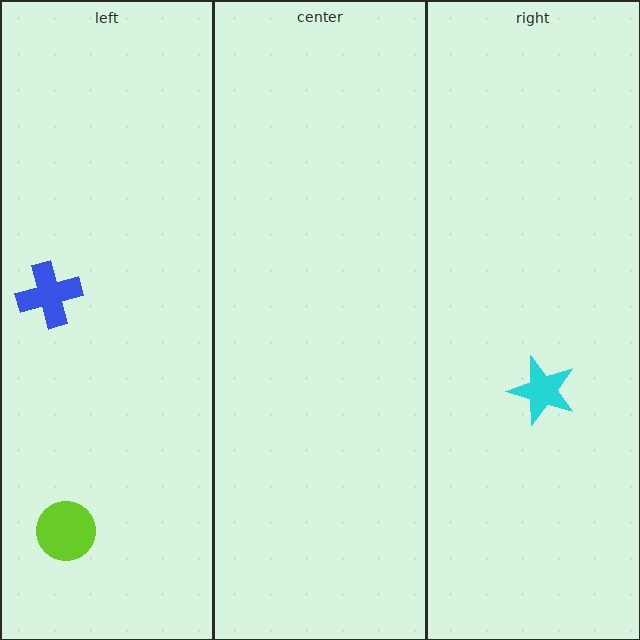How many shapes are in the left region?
2.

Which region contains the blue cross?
The left region.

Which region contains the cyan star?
The right region.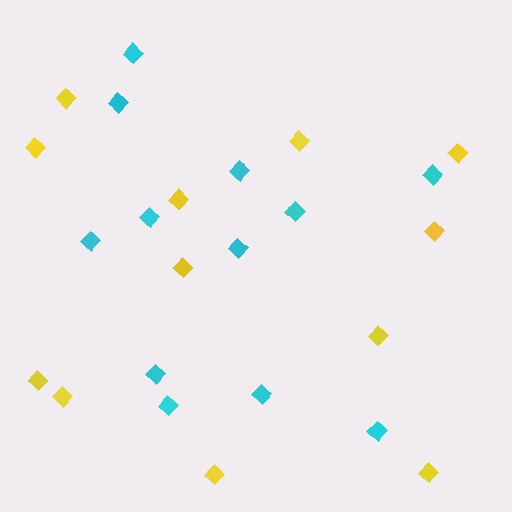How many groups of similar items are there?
There are 2 groups: one group of yellow diamonds (12) and one group of cyan diamonds (12).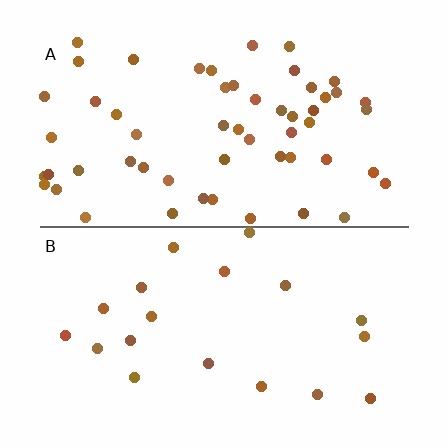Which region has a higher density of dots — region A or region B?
A (the top).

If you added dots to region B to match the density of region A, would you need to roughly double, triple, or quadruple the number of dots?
Approximately triple.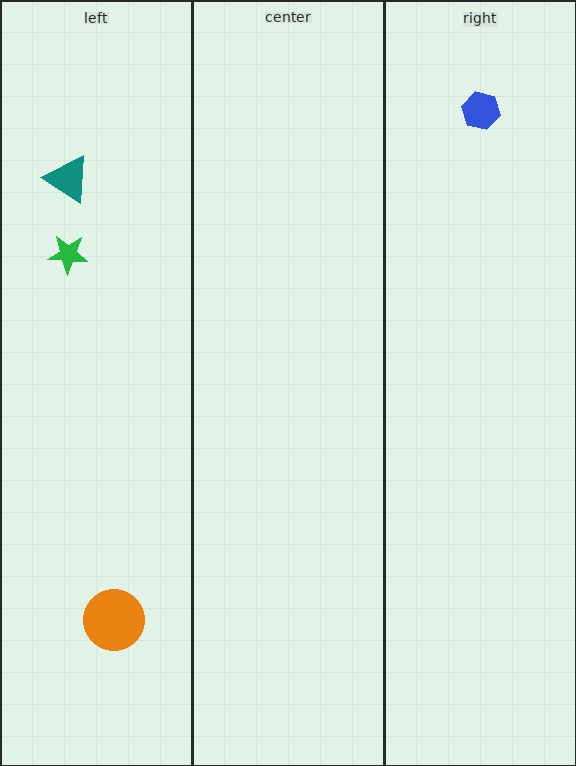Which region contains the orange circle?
The left region.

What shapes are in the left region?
The orange circle, the green star, the teal triangle.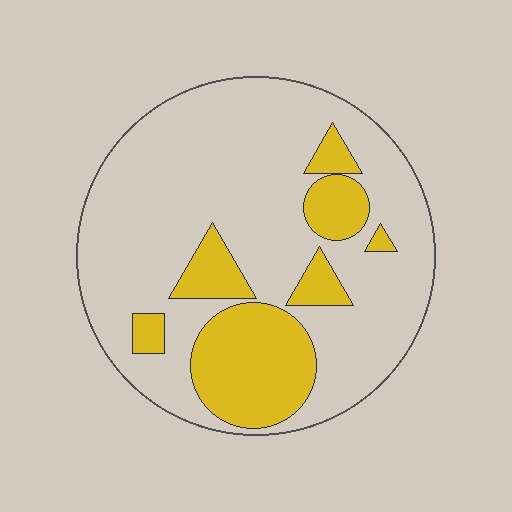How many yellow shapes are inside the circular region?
7.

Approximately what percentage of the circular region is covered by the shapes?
Approximately 25%.